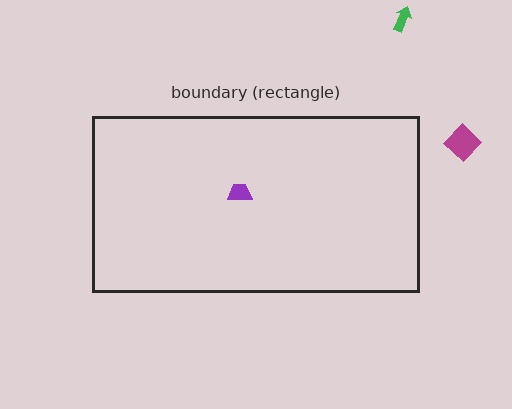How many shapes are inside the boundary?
1 inside, 2 outside.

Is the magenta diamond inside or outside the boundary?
Outside.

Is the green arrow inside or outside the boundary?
Outside.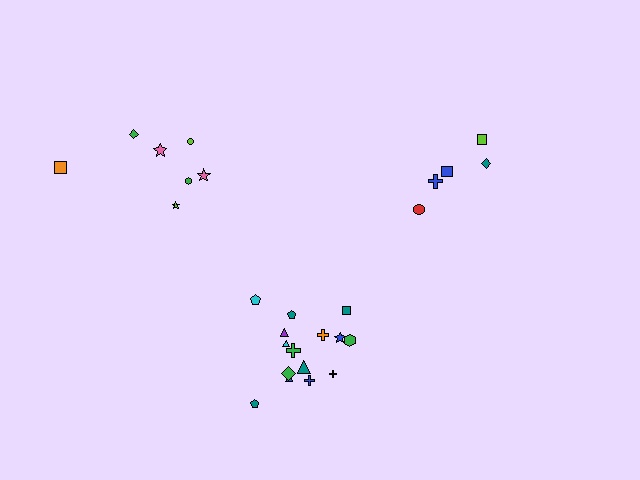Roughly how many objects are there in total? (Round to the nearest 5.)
Roughly 25 objects in total.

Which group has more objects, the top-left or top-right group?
The top-left group.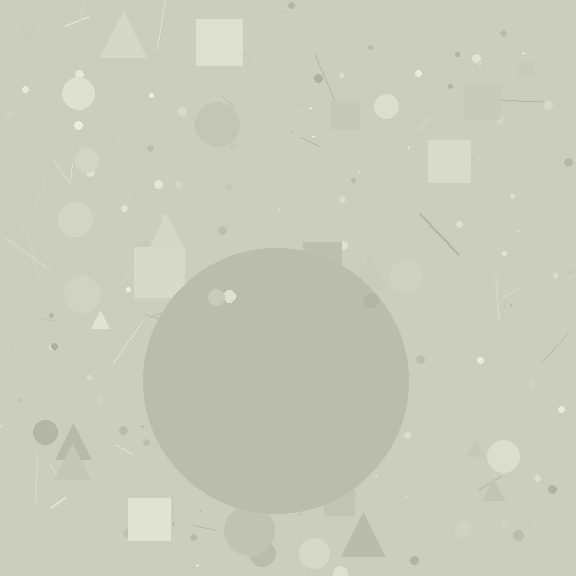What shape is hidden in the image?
A circle is hidden in the image.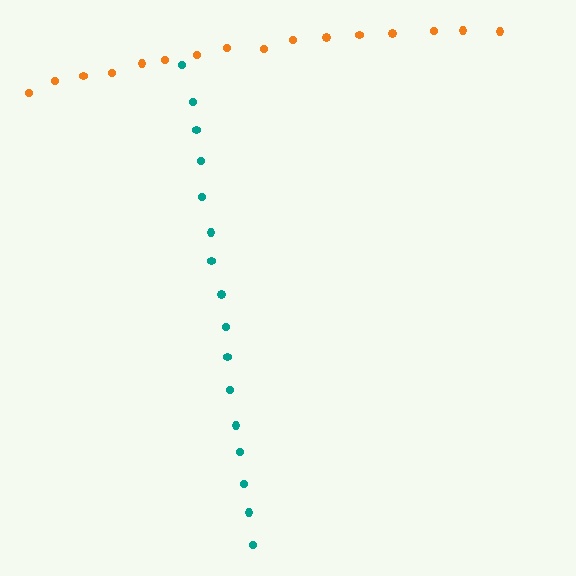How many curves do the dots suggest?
There are 2 distinct paths.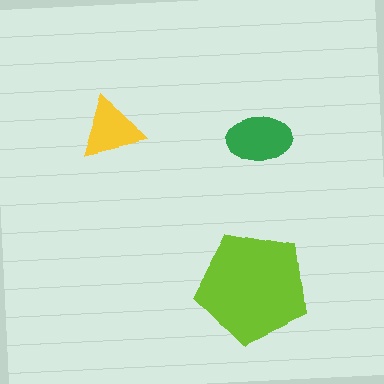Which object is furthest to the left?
The yellow triangle is leftmost.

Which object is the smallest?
The yellow triangle.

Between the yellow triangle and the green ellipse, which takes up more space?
The green ellipse.